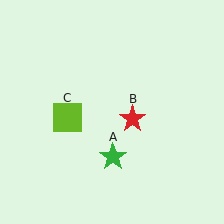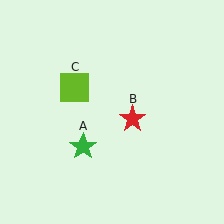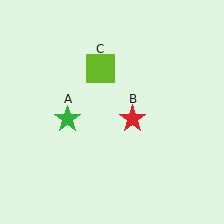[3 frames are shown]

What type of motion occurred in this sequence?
The green star (object A), lime square (object C) rotated clockwise around the center of the scene.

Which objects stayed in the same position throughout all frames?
Red star (object B) remained stationary.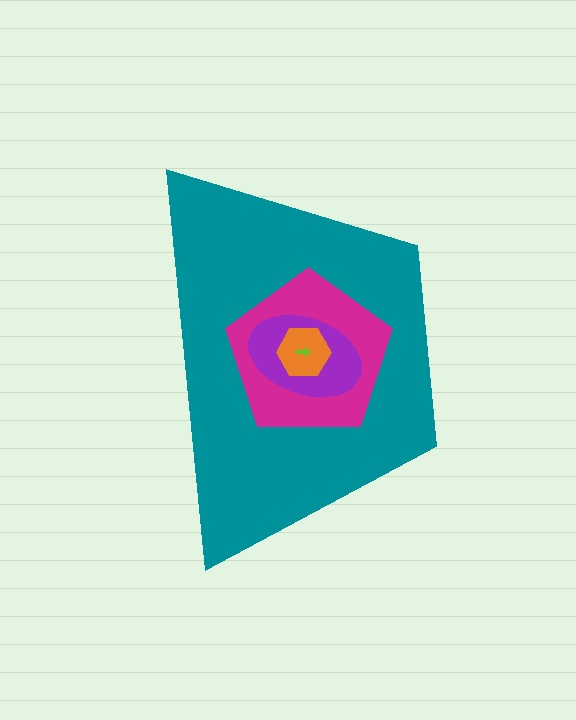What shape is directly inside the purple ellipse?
The orange hexagon.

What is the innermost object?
The lime arrow.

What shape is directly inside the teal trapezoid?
The magenta pentagon.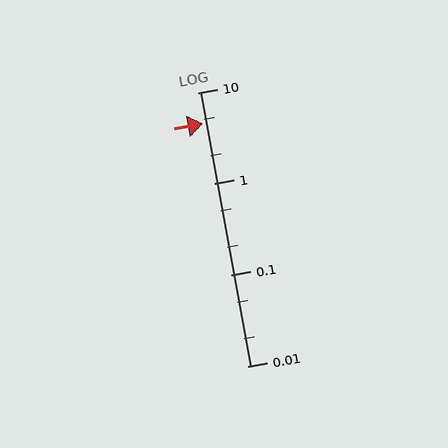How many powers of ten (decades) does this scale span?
The scale spans 3 decades, from 0.01 to 10.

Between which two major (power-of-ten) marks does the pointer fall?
The pointer is between 1 and 10.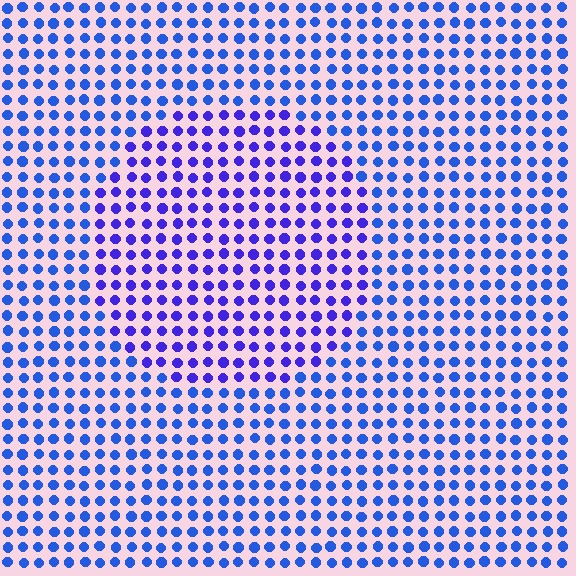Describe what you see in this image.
The image is filled with small blue elements in a uniform arrangement. A circle-shaped region is visible where the elements are tinted to a slightly different hue, forming a subtle color boundary.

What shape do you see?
I see a circle.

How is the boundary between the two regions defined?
The boundary is defined purely by a slight shift in hue (about 27 degrees). Spacing, size, and orientation are identical on both sides.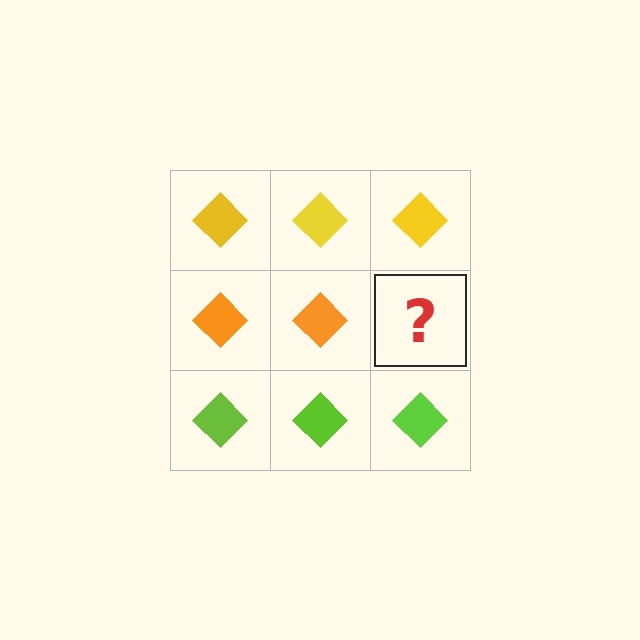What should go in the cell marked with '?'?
The missing cell should contain an orange diamond.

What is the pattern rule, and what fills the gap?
The rule is that each row has a consistent color. The gap should be filled with an orange diamond.